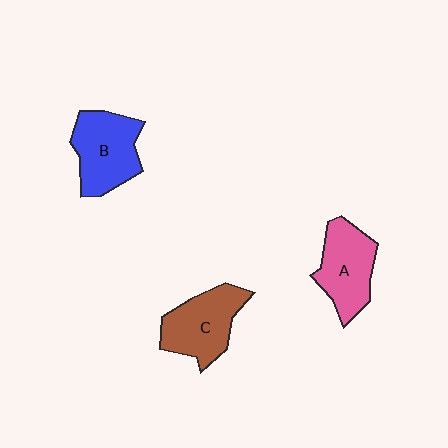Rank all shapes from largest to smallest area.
From largest to smallest: B (blue), C (brown), A (pink).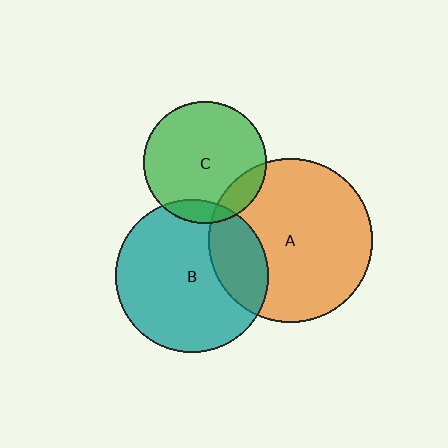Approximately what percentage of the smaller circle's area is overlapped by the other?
Approximately 15%.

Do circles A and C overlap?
Yes.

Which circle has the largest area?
Circle A (orange).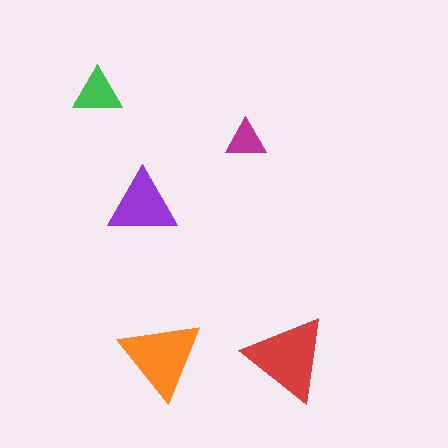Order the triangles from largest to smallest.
the red one, the orange one, the purple one, the green one, the magenta one.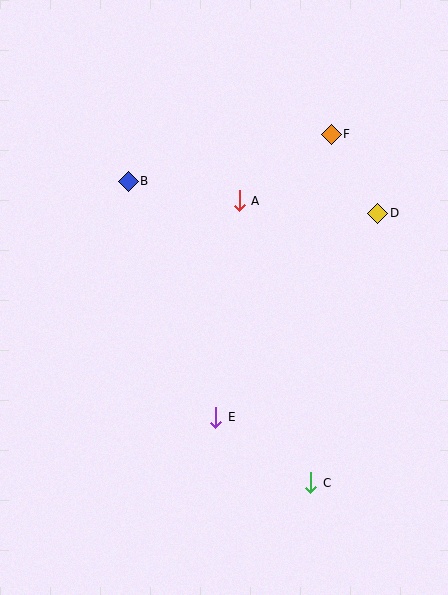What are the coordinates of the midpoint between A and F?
The midpoint between A and F is at (285, 168).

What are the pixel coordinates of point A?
Point A is at (239, 201).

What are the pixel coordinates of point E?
Point E is at (216, 417).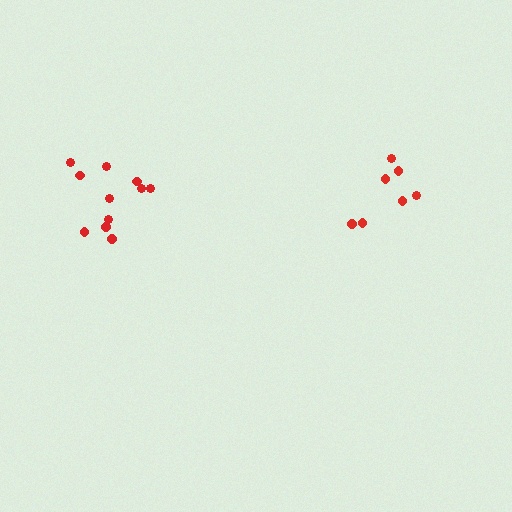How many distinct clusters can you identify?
There are 2 distinct clusters.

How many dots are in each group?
Group 1: 11 dots, Group 2: 7 dots (18 total).